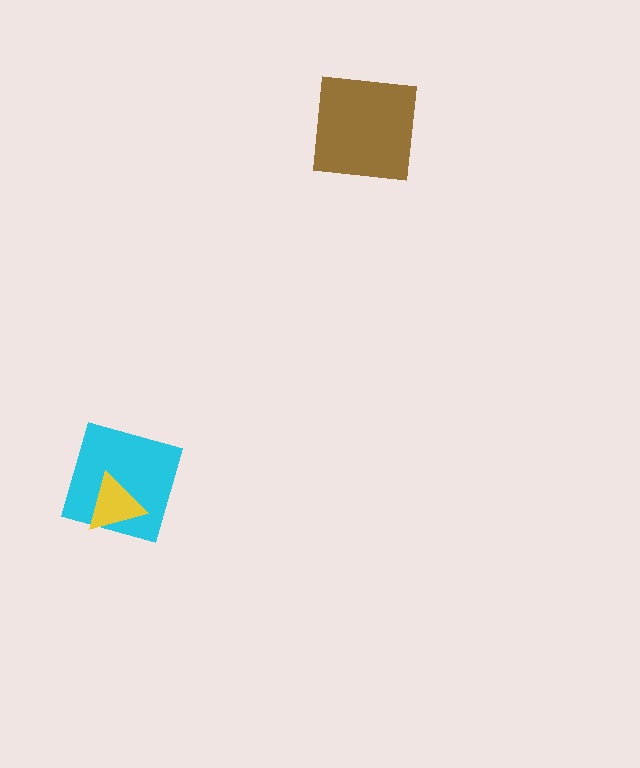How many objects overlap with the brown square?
0 objects overlap with the brown square.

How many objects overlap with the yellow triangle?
1 object overlaps with the yellow triangle.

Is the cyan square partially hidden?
Yes, it is partially covered by another shape.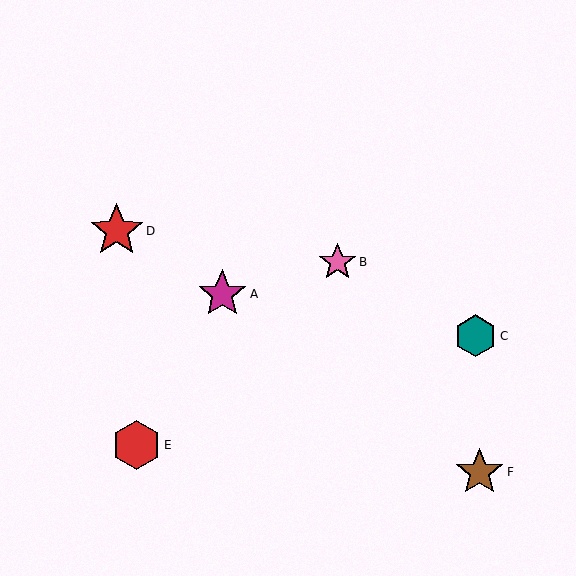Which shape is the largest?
The red star (labeled D) is the largest.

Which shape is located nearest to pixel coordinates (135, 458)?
The red hexagon (labeled E) at (137, 445) is nearest to that location.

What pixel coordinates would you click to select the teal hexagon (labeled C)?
Click at (476, 336) to select the teal hexagon C.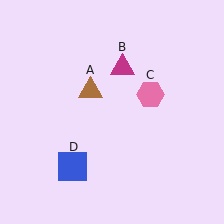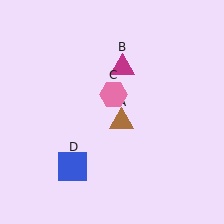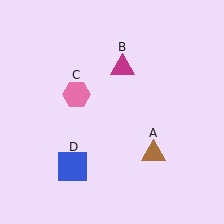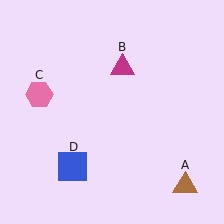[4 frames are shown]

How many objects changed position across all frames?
2 objects changed position: brown triangle (object A), pink hexagon (object C).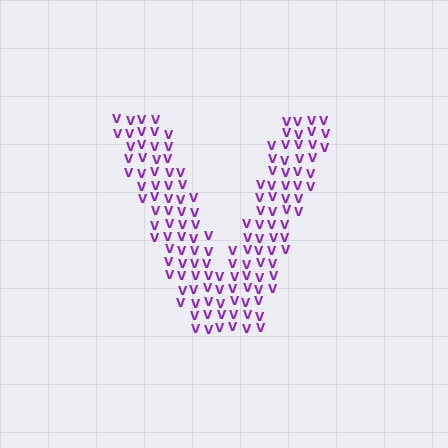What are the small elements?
The small elements are letter V's.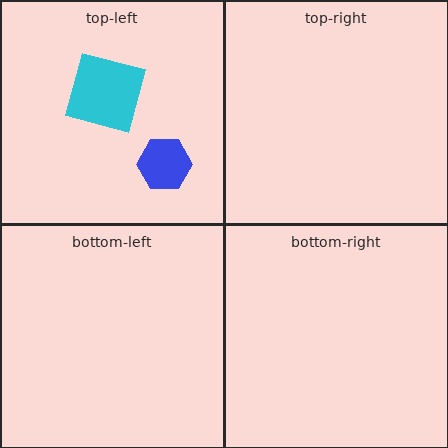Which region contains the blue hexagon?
The top-left region.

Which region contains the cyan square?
The top-left region.